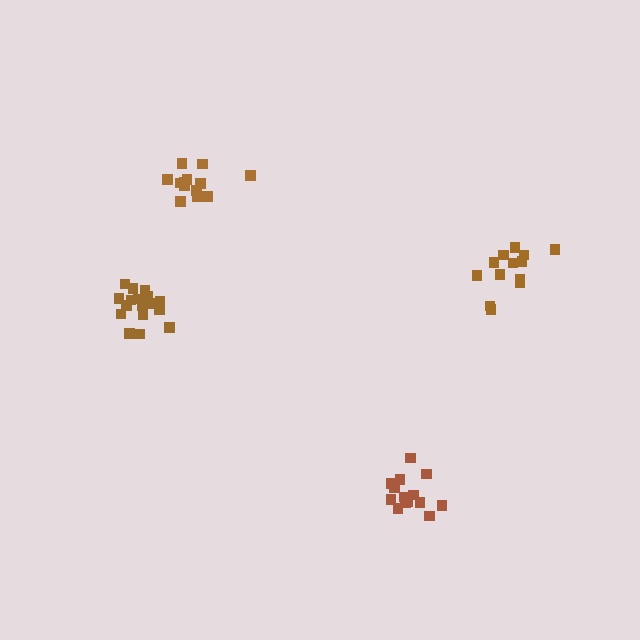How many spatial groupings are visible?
There are 4 spatial groupings.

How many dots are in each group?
Group 1: 18 dots, Group 2: 13 dots, Group 3: 13 dots, Group 4: 14 dots (58 total).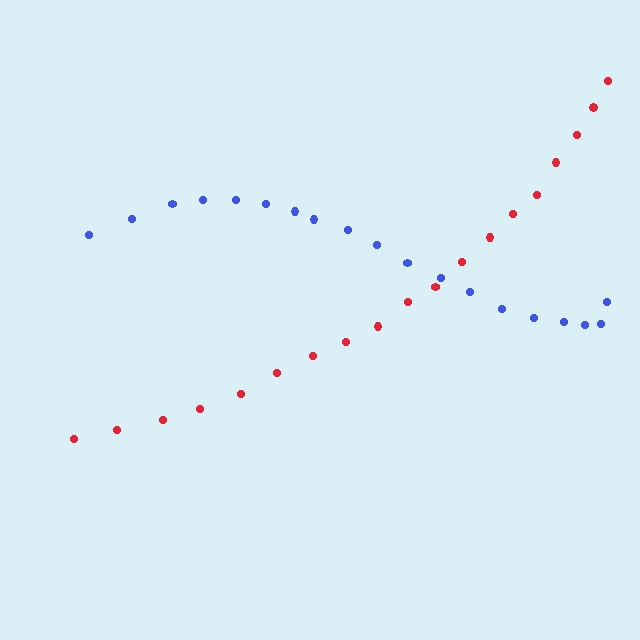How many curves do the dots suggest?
There are 2 distinct paths.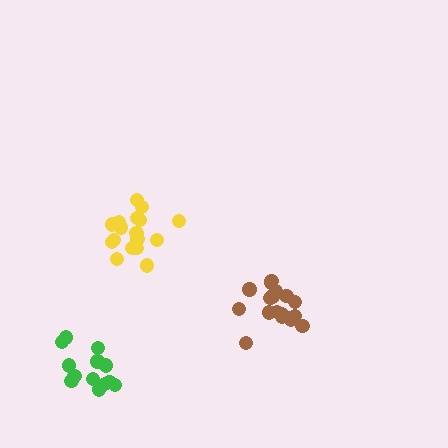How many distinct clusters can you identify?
There are 3 distinct clusters.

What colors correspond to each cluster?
The clusters are colored: yellow, brown, green.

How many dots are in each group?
Group 1: 17 dots, Group 2: 18 dots, Group 3: 13 dots (48 total).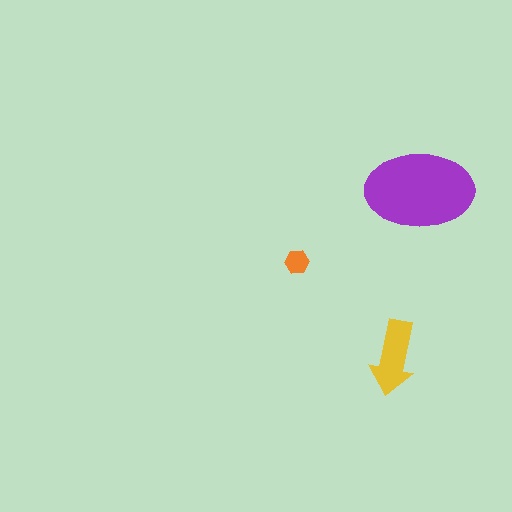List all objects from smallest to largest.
The orange hexagon, the yellow arrow, the purple ellipse.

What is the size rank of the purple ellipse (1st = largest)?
1st.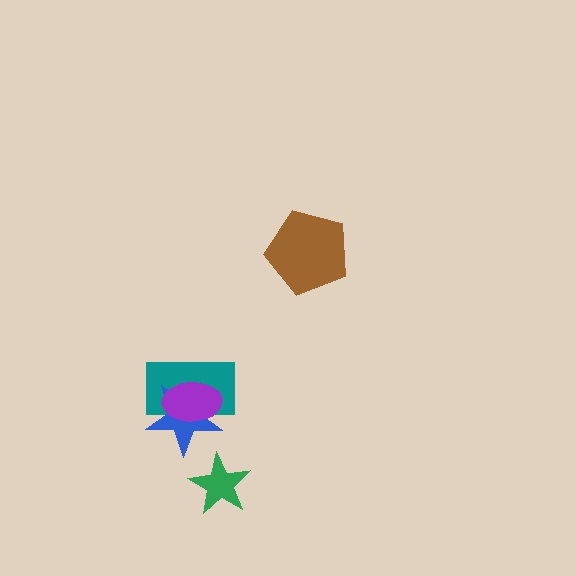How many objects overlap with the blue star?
2 objects overlap with the blue star.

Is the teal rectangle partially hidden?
Yes, it is partially covered by another shape.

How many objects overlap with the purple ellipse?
2 objects overlap with the purple ellipse.